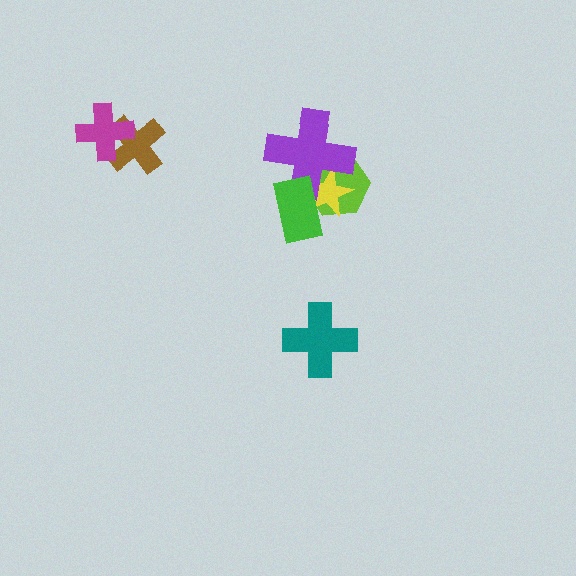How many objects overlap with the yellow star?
3 objects overlap with the yellow star.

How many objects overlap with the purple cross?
3 objects overlap with the purple cross.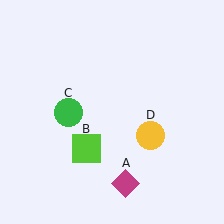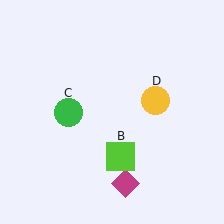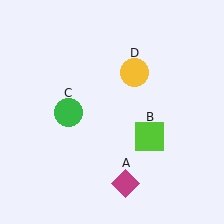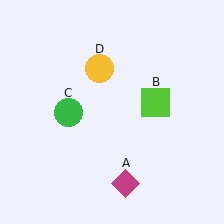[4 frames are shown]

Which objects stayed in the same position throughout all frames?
Magenta diamond (object A) and green circle (object C) remained stationary.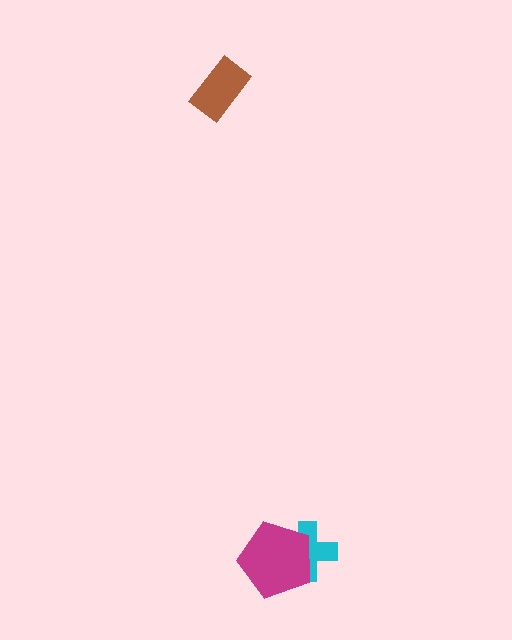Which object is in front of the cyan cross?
The magenta pentagon is in front of the cyan cross.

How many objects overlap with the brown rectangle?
0 objects overlap with the brown rectangle.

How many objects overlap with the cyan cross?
1 object overlaps with the cyan cross.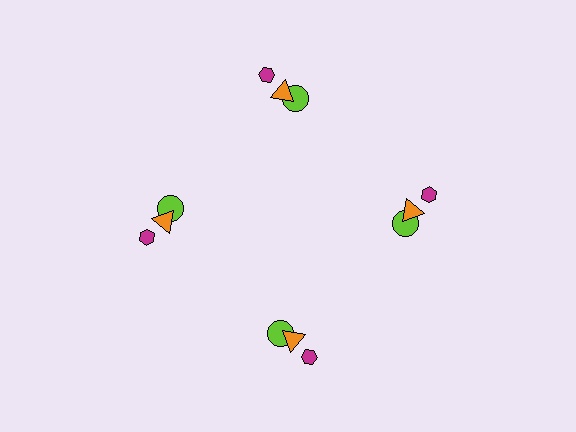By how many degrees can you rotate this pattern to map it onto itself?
The pattern maps onto itself every 90 degrees of rotation.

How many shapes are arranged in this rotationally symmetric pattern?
There are 12 shapes, arranged in 4 groups of 3.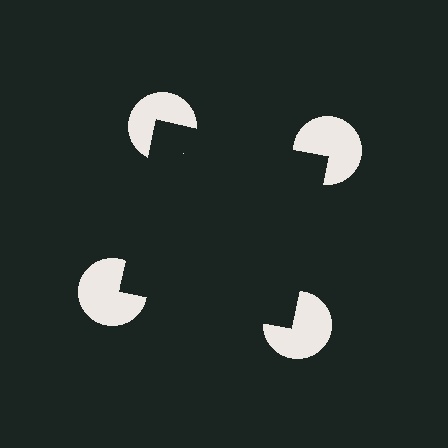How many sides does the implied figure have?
4 sides.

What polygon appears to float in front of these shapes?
An illusory square — its edges are inferred from the aligned wedge cuts in the pac-man discs, not physically drawn.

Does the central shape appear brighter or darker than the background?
It typically appears slightly darker than the background, even though no actual brightness change is drawn.